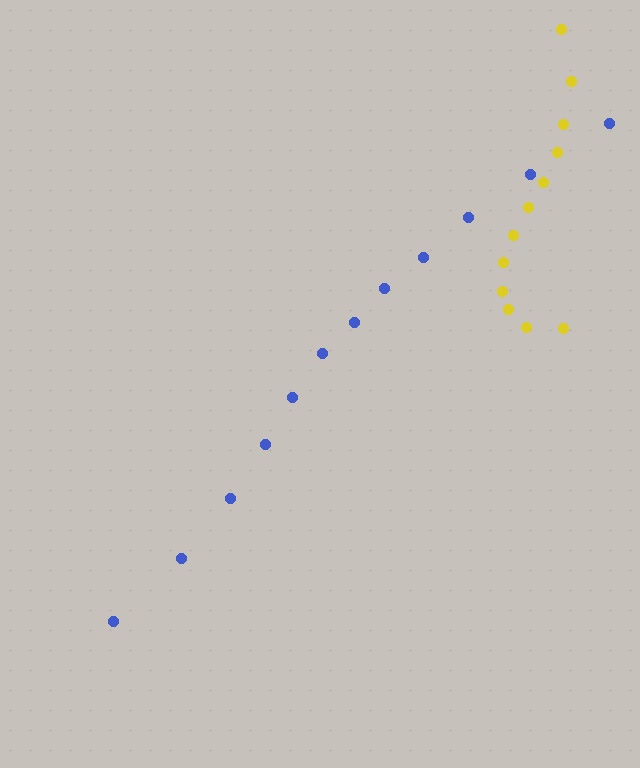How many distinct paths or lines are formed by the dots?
There are 2 distinct paths.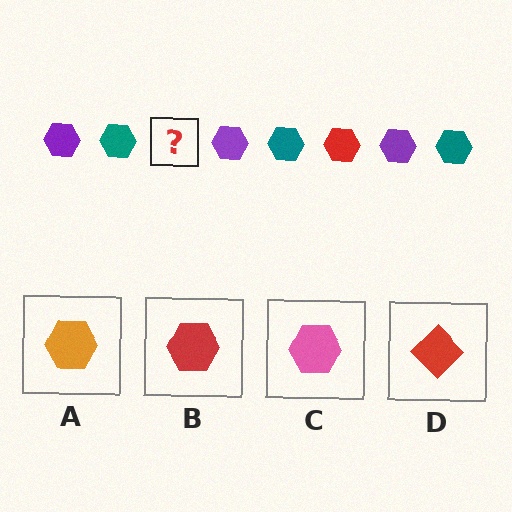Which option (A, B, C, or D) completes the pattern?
B.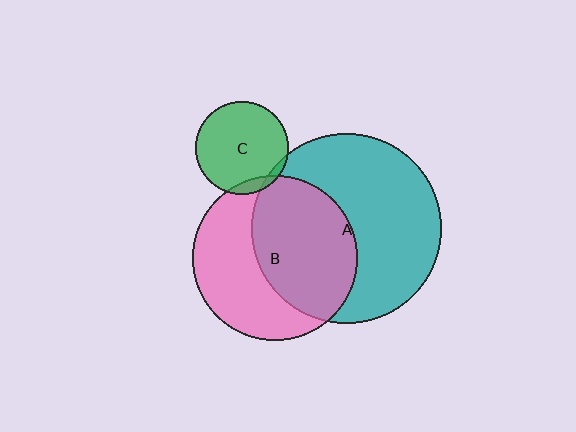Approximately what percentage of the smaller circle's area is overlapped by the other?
Approximately 5%.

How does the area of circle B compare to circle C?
Approximately 3.2 times.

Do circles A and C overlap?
Yes.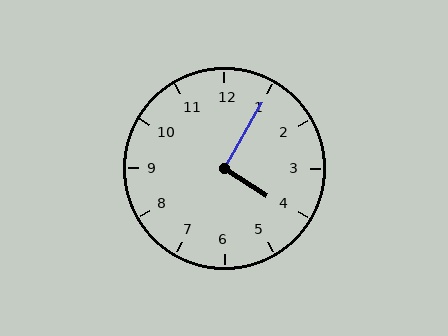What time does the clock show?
4:05.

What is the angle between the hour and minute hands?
Approximately 92 degrees.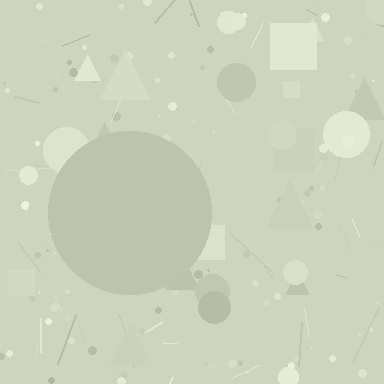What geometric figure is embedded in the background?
A circle is embedded in the background.